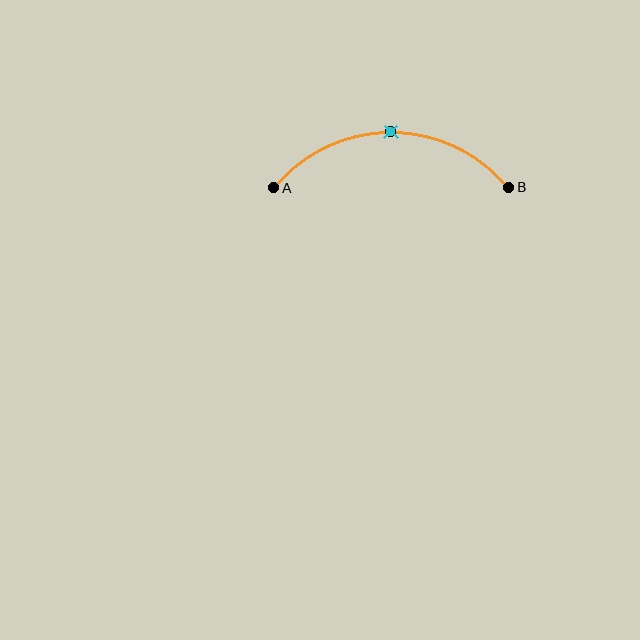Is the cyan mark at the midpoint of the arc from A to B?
Yes. The cyan mark lies on the arc at equal arc-length from both A and B — it is the arc midpoint.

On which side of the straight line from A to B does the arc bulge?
The arc bulges above the straight line connecting A and B.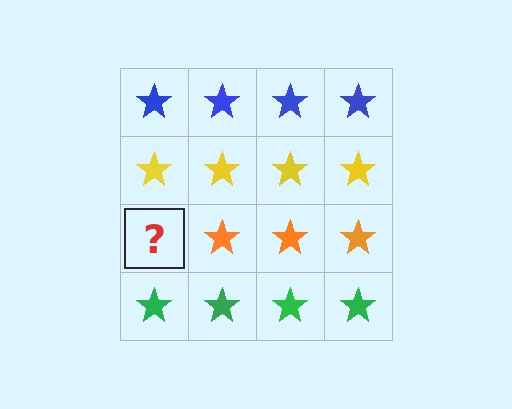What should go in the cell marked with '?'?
The missing cell should contain an orange star.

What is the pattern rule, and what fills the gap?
The rule is that each row has a consistent color. The gap should be filled with an orange star.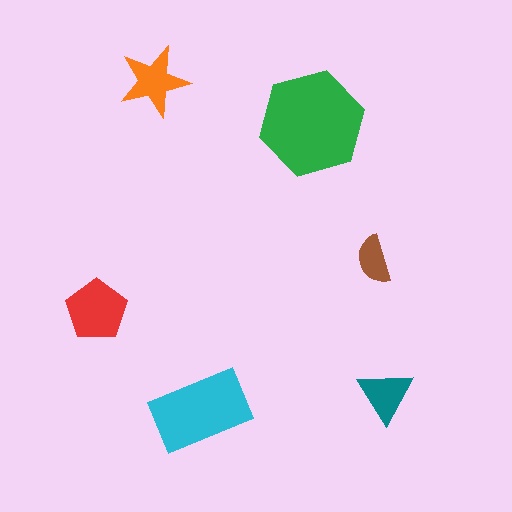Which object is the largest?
The green hexagon.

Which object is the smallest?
The brown semicircle.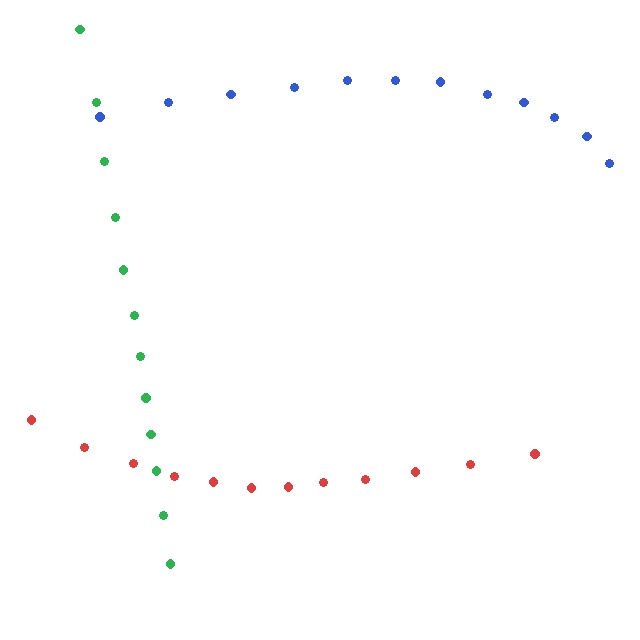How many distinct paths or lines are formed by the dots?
There are 3 distinct paths.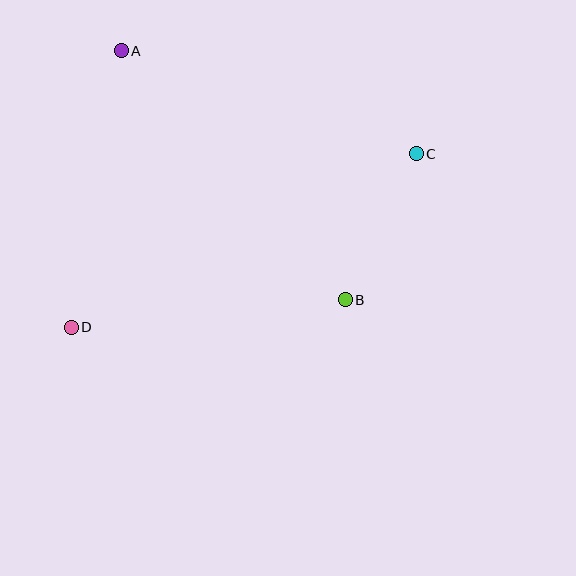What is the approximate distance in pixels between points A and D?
The distance between A and D is approximately 281 pixels.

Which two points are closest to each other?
Points B and C are closest to each other.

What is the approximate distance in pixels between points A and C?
The distance between A and C is approximately 312 pixels.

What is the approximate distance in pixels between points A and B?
The distance between A and B is approximately 335 pixels.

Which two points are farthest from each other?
Points C and D are farthest from each other.